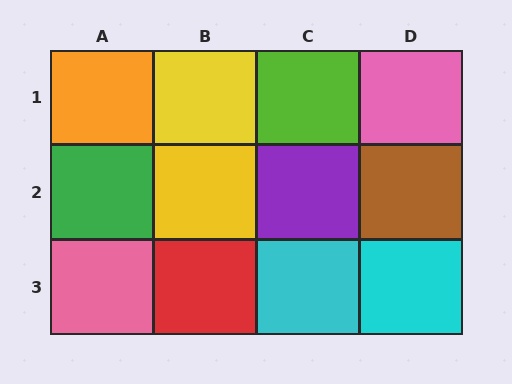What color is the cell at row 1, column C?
Lime.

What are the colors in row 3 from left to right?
Pink, red, cyan, cyan.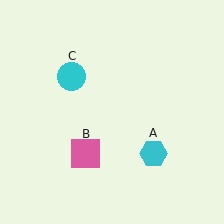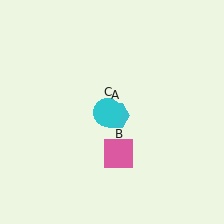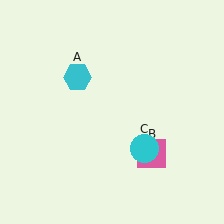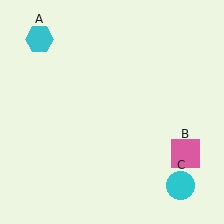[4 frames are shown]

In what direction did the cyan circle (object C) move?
The cyan circle (object C) moved down and to the right.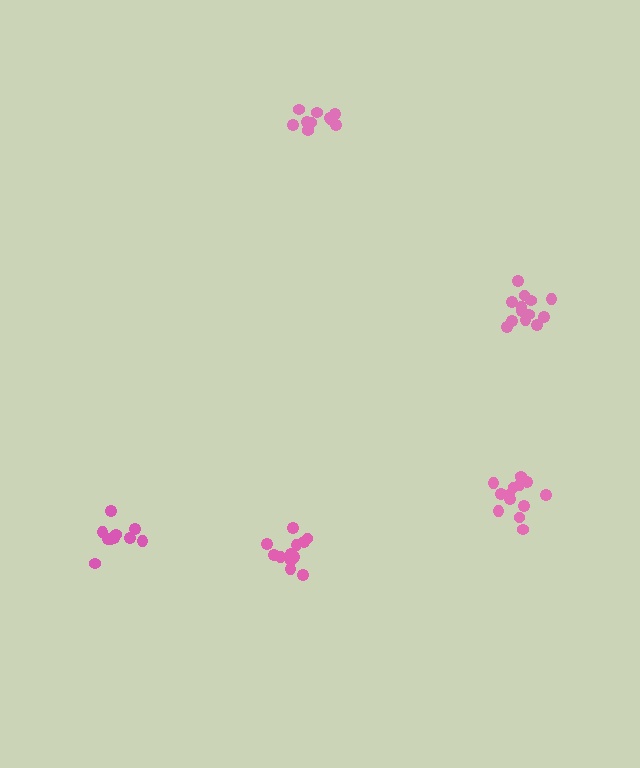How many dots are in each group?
Group 1: 10 dots, Group 2: 13 dots, Group 3: 12 dots, Group 4: 10 dots, Group 5: 13 dots (58 total).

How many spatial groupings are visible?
There are 5 spatial groupings.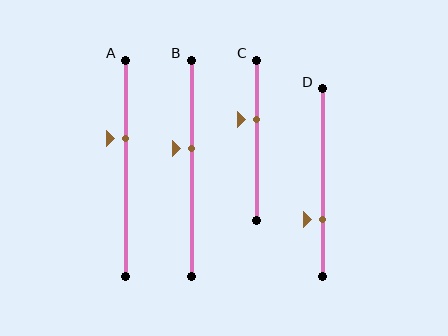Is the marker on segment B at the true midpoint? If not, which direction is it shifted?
No, the marker on segment B is shifted upward by about 9% of the segment length.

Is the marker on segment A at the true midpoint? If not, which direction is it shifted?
No, the marker on segment A is shifted upward by about 14% of the segment length.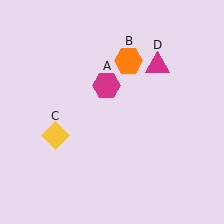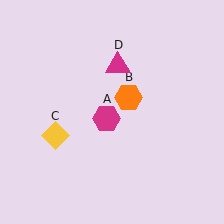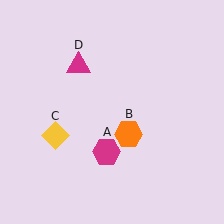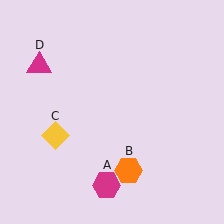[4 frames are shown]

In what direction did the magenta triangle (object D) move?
The magenta triangle (object D) moved left.